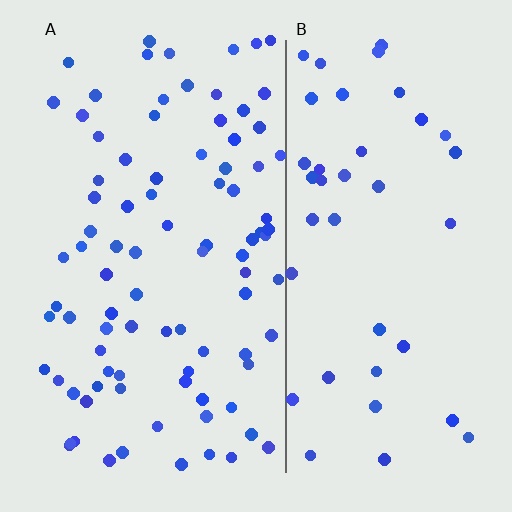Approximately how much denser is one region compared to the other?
Approximately 2.1× — region A over region B.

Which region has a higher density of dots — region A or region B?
A (the left).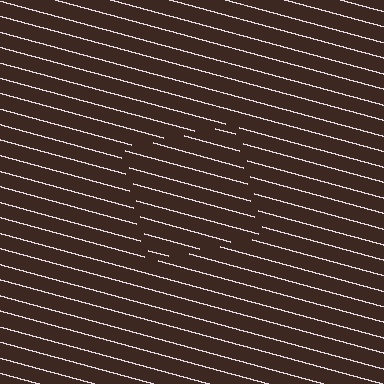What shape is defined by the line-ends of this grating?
An illusory square. The interior of the shape contains the same grating, shifted by half a period — the contour is defined by the phase discontinuity where line-ends from the inner and outer gratings abut.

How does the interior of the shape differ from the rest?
The interior of the shape contains the same grating, shifted by half a period — the contour is defined by the phase discontinuity where line-ends from the inner and outer gratings abut.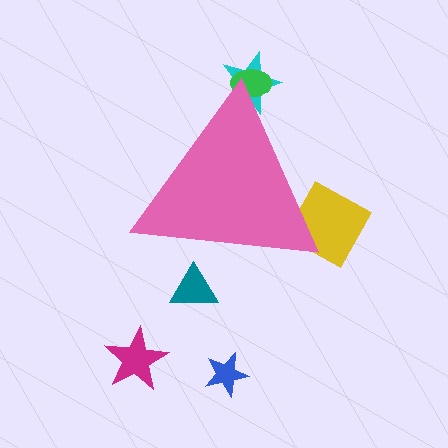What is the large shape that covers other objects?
A pink triangle.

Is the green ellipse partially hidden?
Yes, the green ellipse is partially hidden behind the pink triangle.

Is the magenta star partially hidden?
No, the magenta star is fully visible.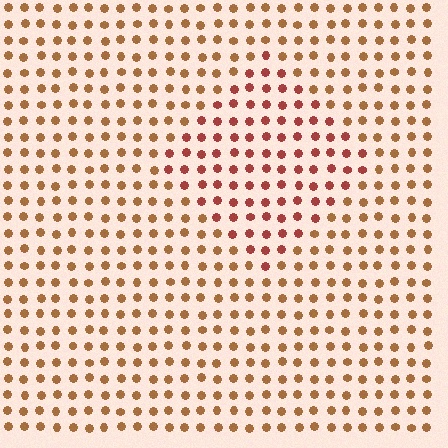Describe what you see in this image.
The image is filled with small brown elements in a uniform arrangement. A diamond-shaped region is visible where the elements are tinted to a slightly different hue, forming a subtle color boundary.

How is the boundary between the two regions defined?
The boundary is defined purely by a slight shift in hue (about 28 degrees). Spacing, size, and orientation are identical on both sides.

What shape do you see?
I see a diamond.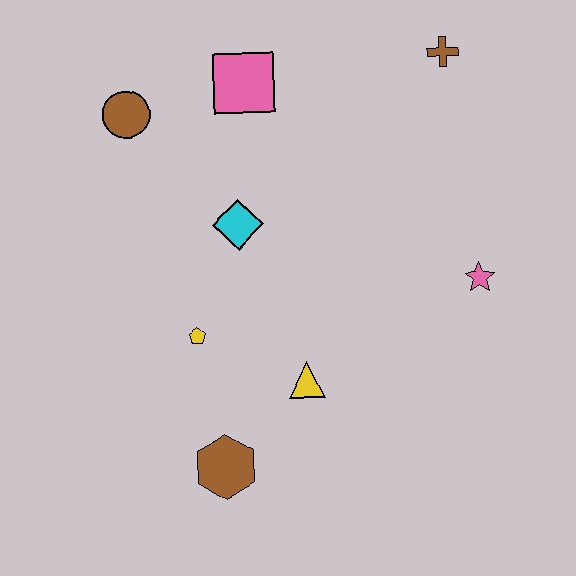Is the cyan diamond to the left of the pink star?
Yes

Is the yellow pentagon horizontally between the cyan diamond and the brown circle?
Yes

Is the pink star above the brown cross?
No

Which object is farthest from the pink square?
The brown hexagon is farthest from the pink square.